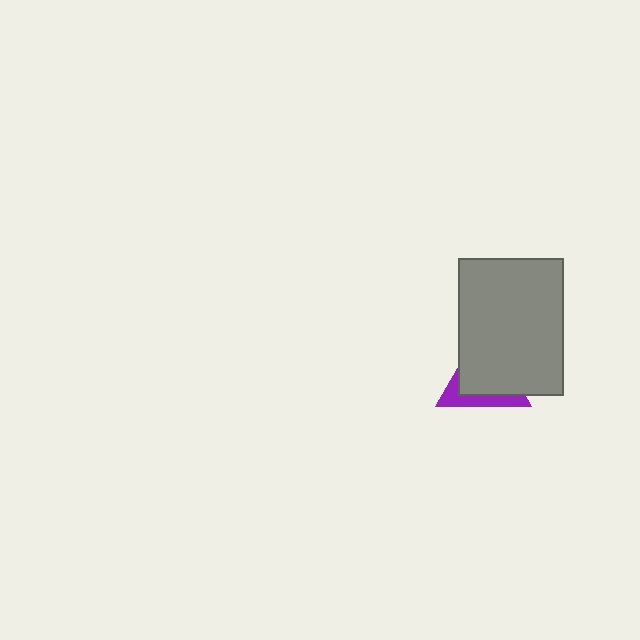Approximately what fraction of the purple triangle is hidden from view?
Roughly 68% of the purple triangle is hidden behind the gray rectangle.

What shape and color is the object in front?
The object in front is a gray rectangle.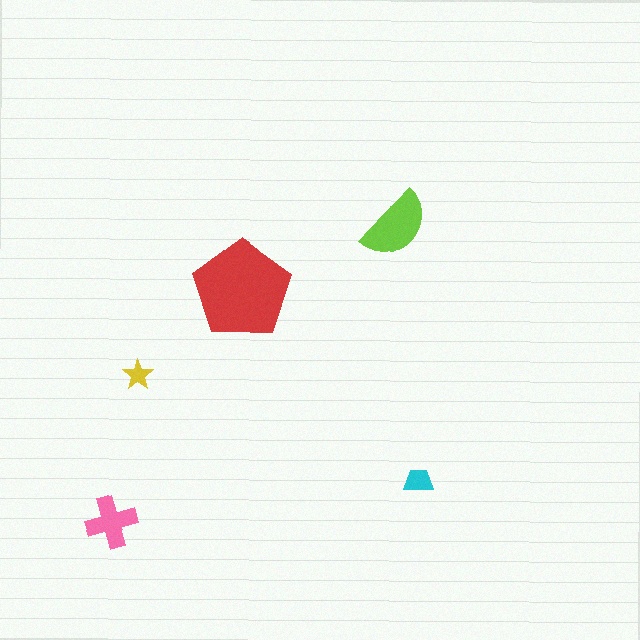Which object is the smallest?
The yellow star.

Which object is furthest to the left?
The pink cross is leftmost.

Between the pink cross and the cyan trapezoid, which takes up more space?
The pink cross.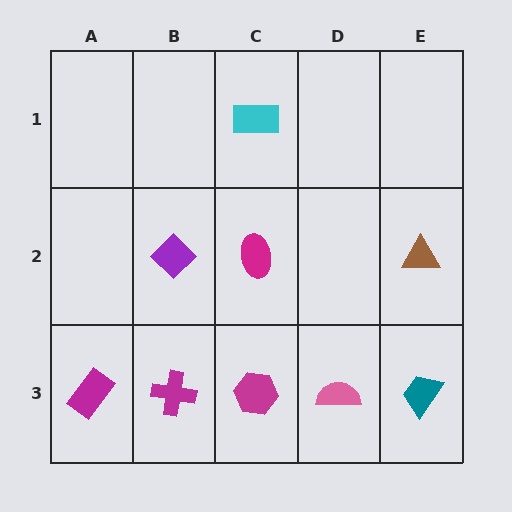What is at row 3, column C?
A magenta hexagon.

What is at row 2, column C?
A magenta ellipse.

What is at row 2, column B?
A purple diamond.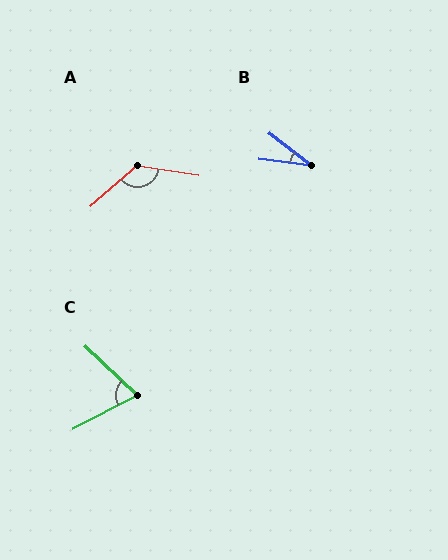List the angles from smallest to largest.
B (30°), C (70°), A (131°).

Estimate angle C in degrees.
Approximately 70 degrees.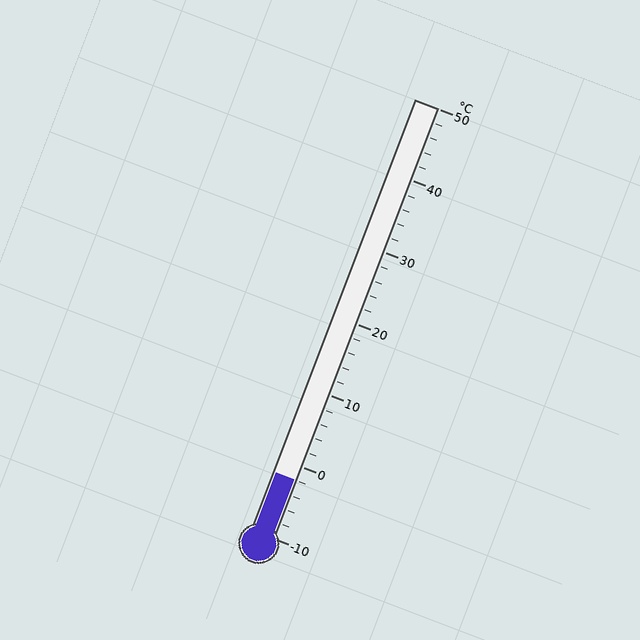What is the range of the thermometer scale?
The thermometer scale ranges from -10°C to 50°C.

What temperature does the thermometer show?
The thermometer shows approximately -2°C.